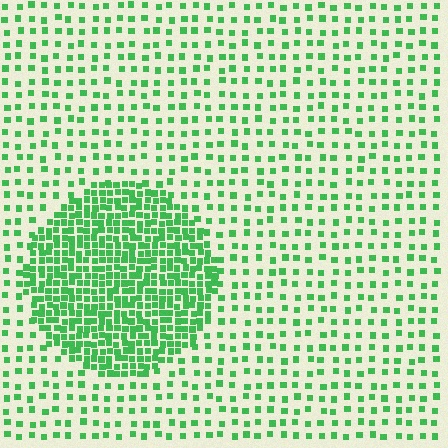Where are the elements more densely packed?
The elements are more densely packed inside the circle boundary.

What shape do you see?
I see a circle.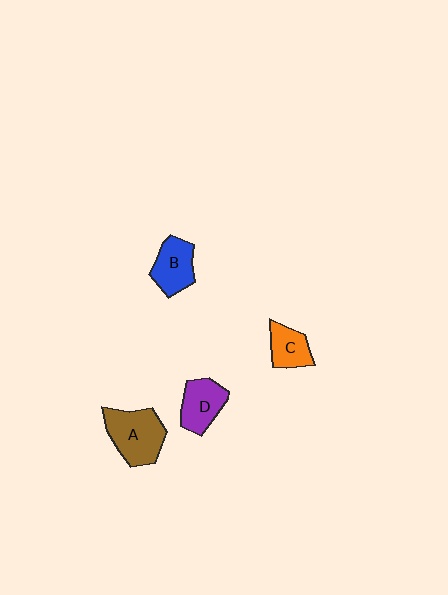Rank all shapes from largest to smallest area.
From largest to smallest: A (brown), B (blue), D (purple), C (orange).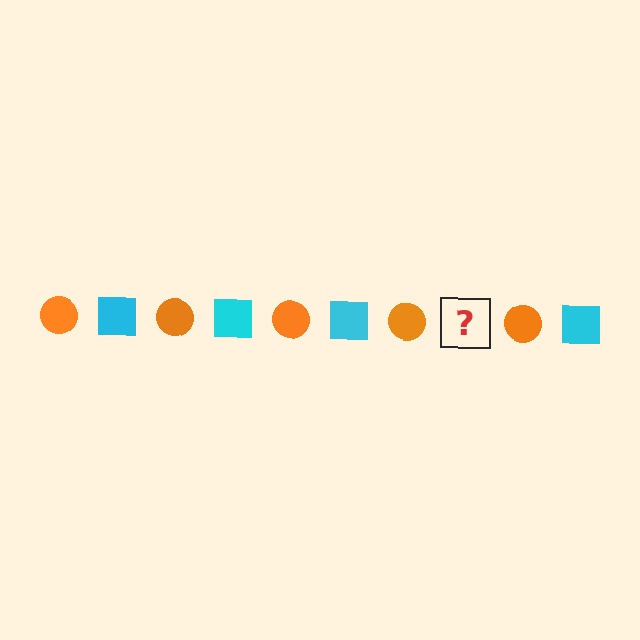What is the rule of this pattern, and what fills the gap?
The rule is that the pattern alternates between orange circle and cyan square. The gap should be filled with a cyan square.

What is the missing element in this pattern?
The missing element is a cyan square.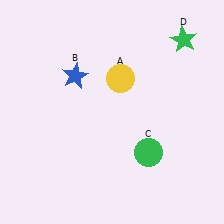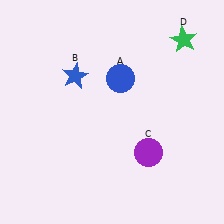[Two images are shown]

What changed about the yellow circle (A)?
In Image 1, A is yellow. In Image 2, it changed to blue.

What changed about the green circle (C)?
In Image 1, C is green. In Image 2, it changed to purple.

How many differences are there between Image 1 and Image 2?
There are 2 differences between the two images.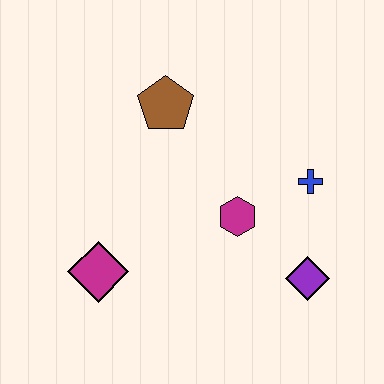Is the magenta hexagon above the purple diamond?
Yes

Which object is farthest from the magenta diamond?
The blue cross is farthest from the magenta diamond.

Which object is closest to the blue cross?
The magenta hexagon is closest to the blue cross.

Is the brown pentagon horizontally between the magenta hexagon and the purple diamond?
No